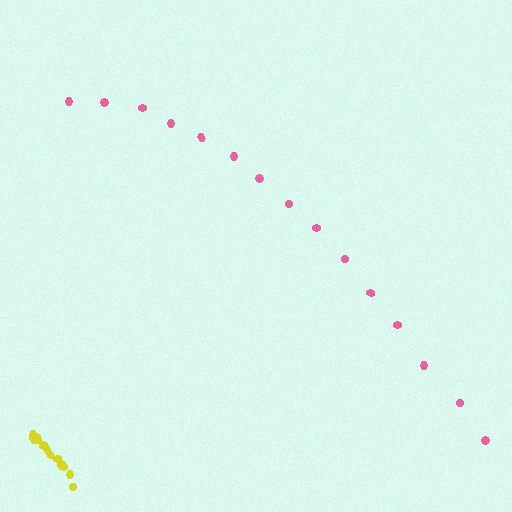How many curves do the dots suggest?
There are 2 distinct paths.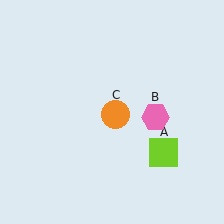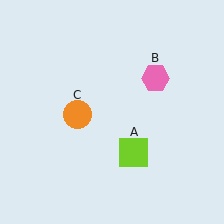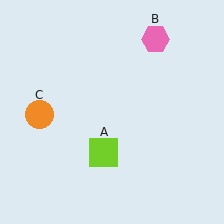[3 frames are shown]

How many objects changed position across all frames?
3 objects changed position: lime square (object A), pink hexagon (object B), orange circle (object C).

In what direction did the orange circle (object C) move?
The orange circle (object C) moved left.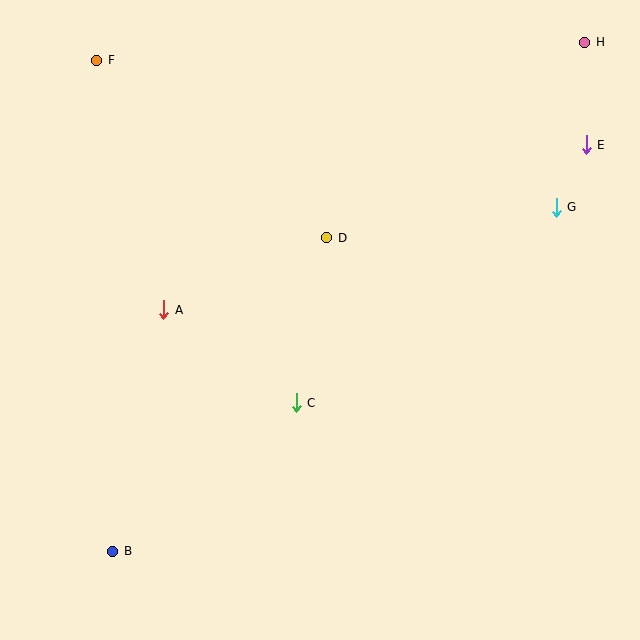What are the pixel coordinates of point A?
Point A is at (164, 310).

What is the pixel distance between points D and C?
The distance between D and C is 168 pixels.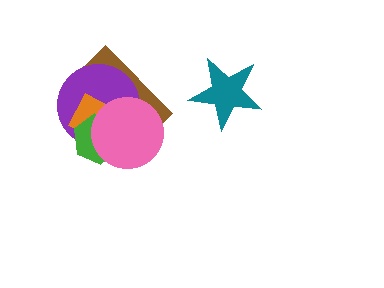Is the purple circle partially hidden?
Yes, it is partially covered by another shape.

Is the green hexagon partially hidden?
Yes, it is partially covered by another shape.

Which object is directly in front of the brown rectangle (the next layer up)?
The purple circle is directly in front of the brown rectangle.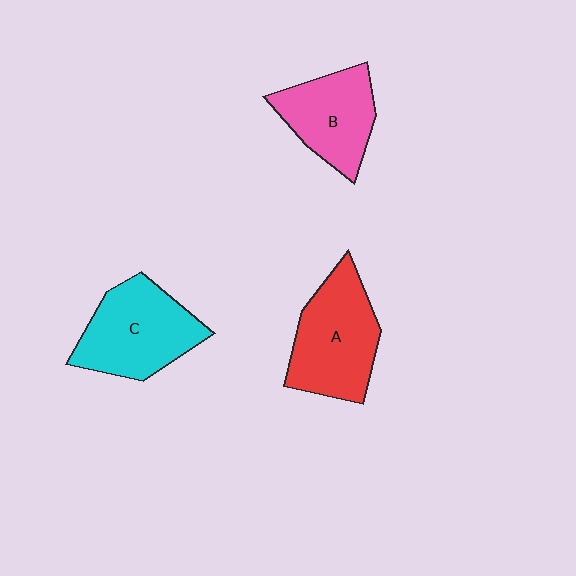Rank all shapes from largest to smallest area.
From largest to smallest: A (red), C (cyan), B (pink).